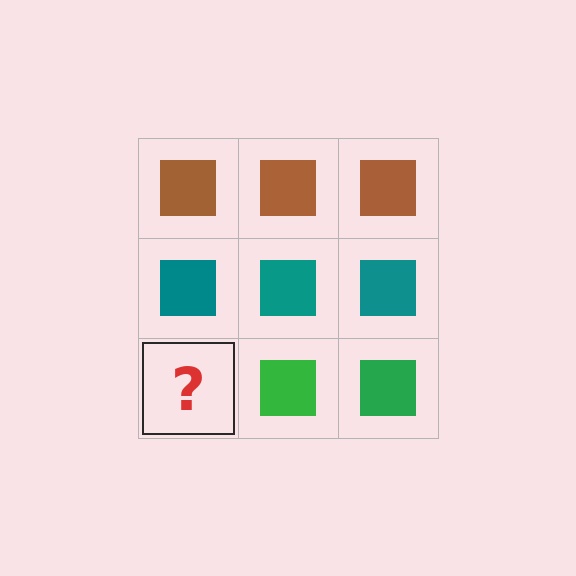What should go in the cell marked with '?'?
The missing cell should contain a green square.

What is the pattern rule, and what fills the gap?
The rule is that each row has a consistent color. The gap should be filled with a green square.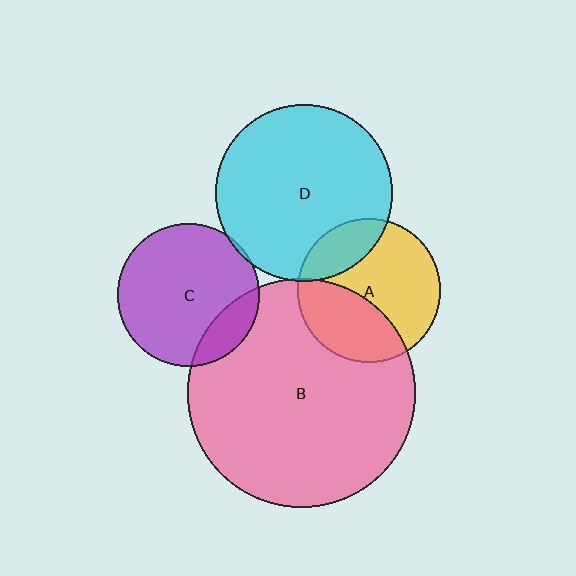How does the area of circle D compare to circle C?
Approximately 1.5 times.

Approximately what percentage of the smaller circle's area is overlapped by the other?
Approximately 20%.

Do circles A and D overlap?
Yes.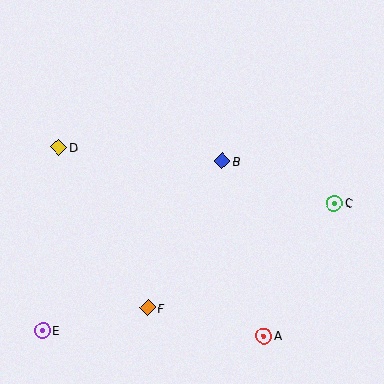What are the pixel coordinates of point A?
Point A is at (264, 336).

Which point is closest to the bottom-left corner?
Point E is closest to the bottom-left corner.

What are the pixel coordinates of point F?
Point F is at (148, 308).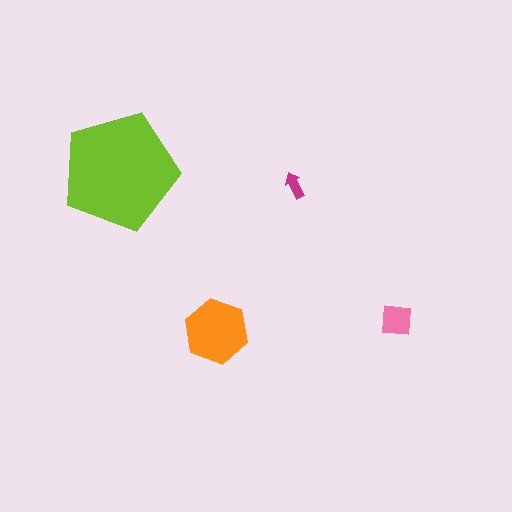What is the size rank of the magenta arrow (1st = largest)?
4th.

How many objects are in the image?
There are 4 objects in the image.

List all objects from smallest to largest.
The magenta arrow, the pink square, the orange hexagon, the lime pentagon.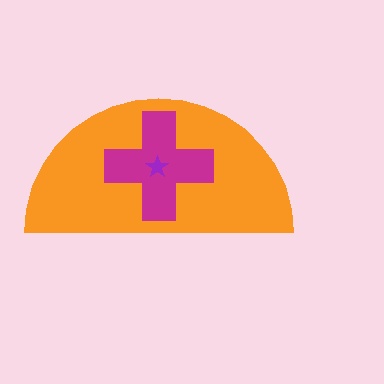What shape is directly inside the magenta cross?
The purple star.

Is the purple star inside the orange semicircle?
Yes.